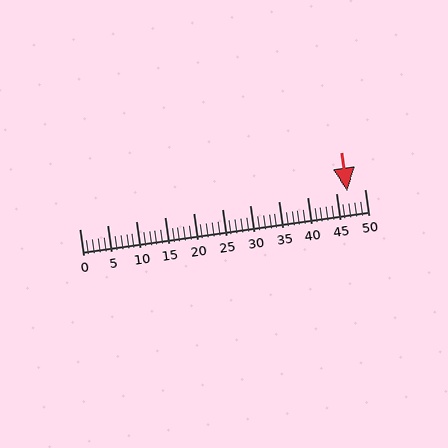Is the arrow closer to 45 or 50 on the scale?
The arrow is closer to 45.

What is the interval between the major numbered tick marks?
The major tick marks are spaced 5 units apart.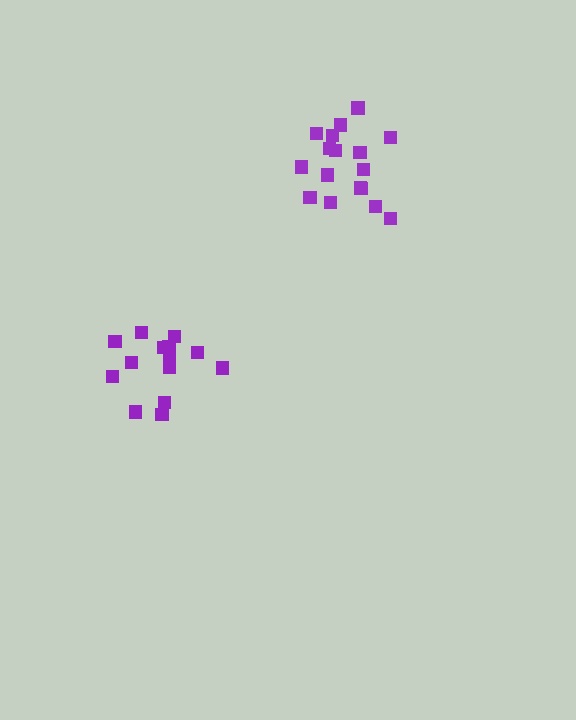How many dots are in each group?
Group 1: 14 dots, Group 2: 17 dots (31 total).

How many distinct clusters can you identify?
There are 2 distinct clusters.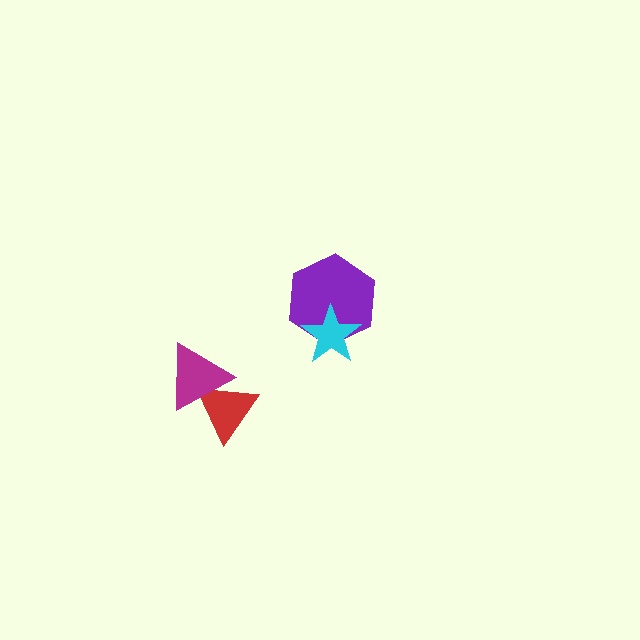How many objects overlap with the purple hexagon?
1 object overlaps with the purple hexagon.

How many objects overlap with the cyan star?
1 object overlaps with the cyan star.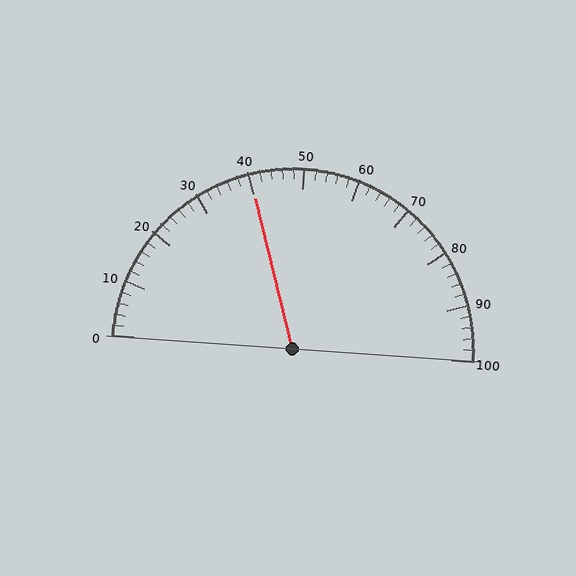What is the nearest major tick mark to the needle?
The nearest major tick mark is 40.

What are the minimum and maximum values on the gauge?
The gauge ranges from 0 to 100.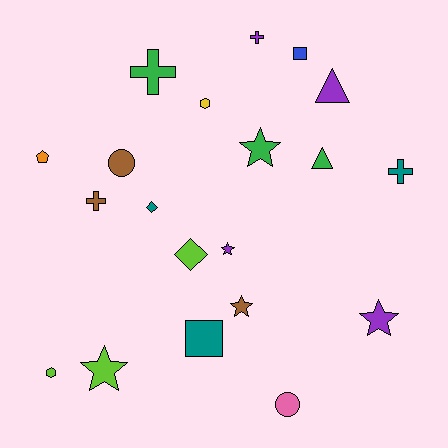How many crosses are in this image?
There are 4 crosses.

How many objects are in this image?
There are 20 objects.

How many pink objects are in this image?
There is 1 pink object.